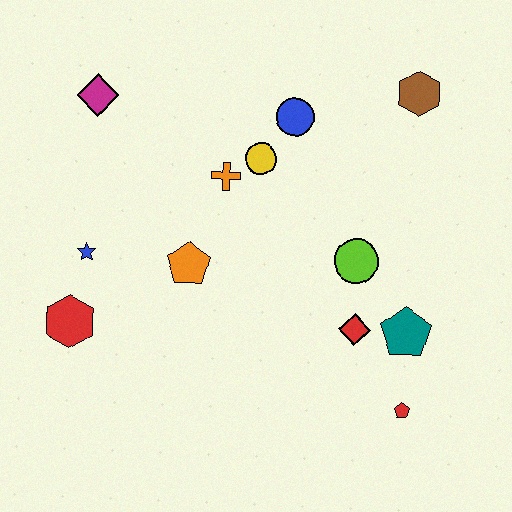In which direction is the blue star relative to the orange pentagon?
The blue star is to the left of the orange pentagon.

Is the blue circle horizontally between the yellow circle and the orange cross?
No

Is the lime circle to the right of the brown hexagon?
No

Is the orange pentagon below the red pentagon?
No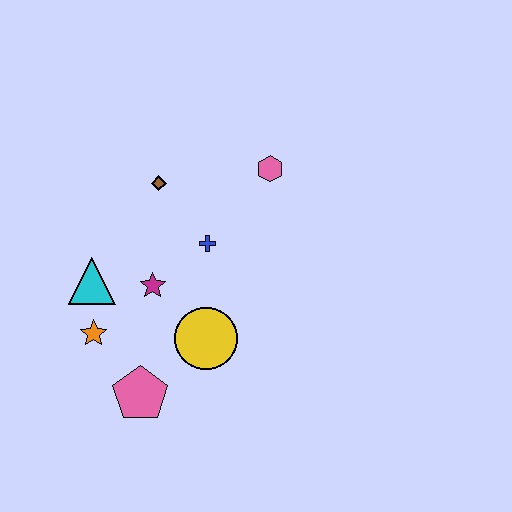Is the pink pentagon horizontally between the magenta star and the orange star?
Yes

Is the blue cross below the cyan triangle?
No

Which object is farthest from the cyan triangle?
The pink hexagon is farthest from the cyan triangle.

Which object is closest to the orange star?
The cyan triangle is closest to the orange star.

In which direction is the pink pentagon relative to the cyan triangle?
The pink pentagon is below the cyan triangle.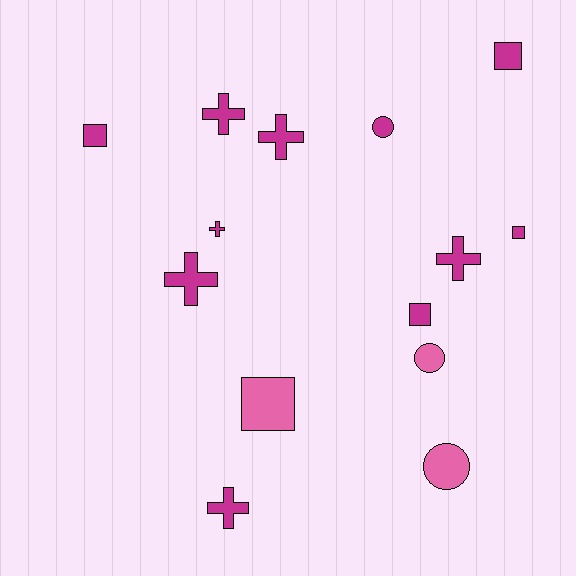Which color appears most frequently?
Magenta, with 11 objects.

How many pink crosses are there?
There are no pink crosses.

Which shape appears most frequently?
Cross, with 6 objects.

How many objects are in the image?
There are 14 objects.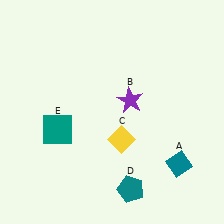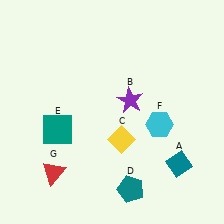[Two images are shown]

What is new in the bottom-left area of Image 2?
A red triangle (G) was added in the bottom-left area of Image 2.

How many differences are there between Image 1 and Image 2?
There are 2 differences between the two images.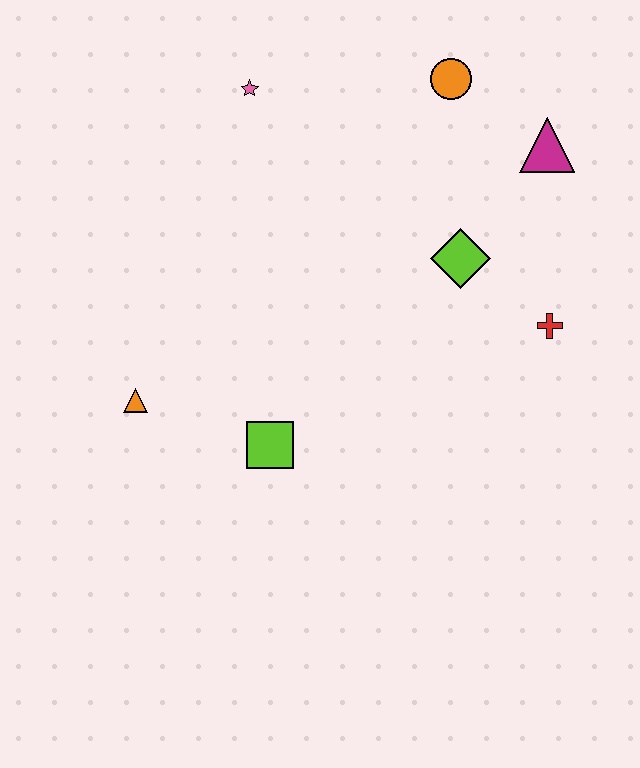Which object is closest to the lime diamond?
The red cross is closest to the lime diamond.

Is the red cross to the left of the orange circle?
No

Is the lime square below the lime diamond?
Yes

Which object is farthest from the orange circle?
The orange triangle is farthest from the orange circle.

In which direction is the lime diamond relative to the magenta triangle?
The lime diamond is below the magenta triangle.